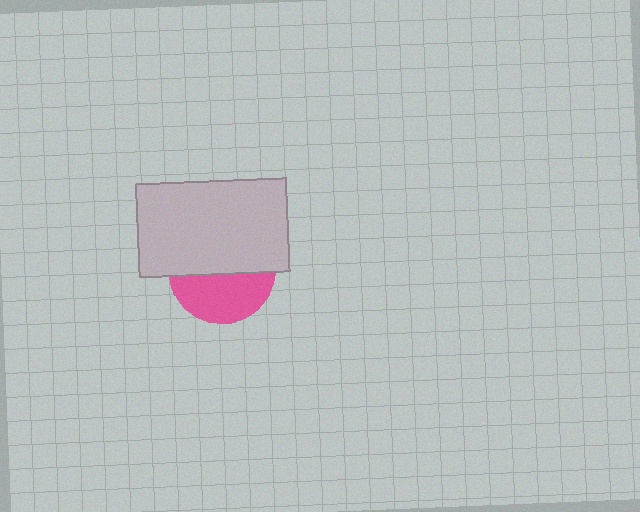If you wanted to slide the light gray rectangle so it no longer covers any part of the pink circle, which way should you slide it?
Slide it up — that is the most direct way to separate the two shapes.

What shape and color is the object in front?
The object in front is a light gray rectangle.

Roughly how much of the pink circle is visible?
A small part of it is visible (roughly 44%).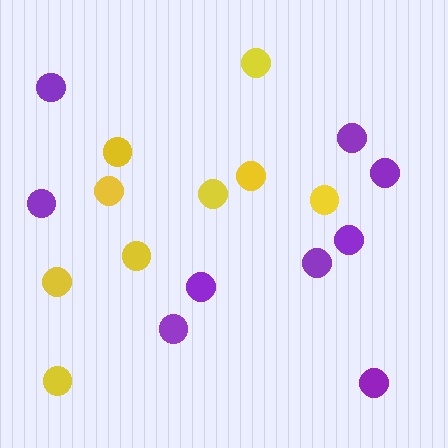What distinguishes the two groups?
There are 2 groups: one group of yellow circles (9) and one group of purple circles (9).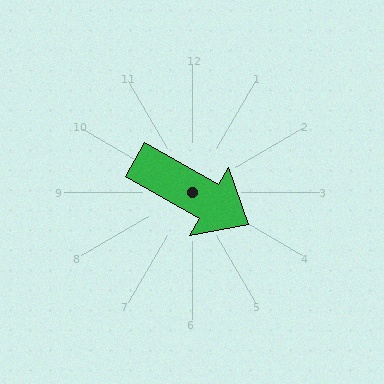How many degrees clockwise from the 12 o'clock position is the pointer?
Approximately 120 degrees.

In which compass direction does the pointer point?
Southeast.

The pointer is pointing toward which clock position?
Roughly 4 o'clock.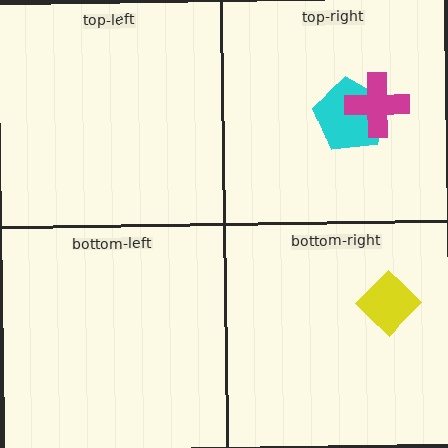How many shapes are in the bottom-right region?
1.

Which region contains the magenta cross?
The top-right region.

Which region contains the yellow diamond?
The bottom-right region.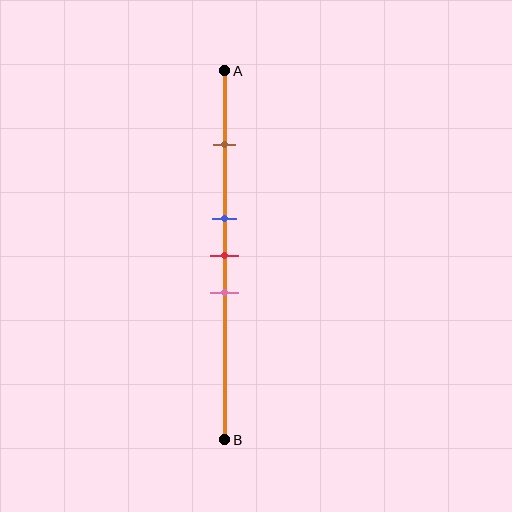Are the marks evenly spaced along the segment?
No, the marks are not evenly spaced.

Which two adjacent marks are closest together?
The blue and red marks are the closest adjacent pair.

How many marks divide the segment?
There are 4 marks dividing the segment.